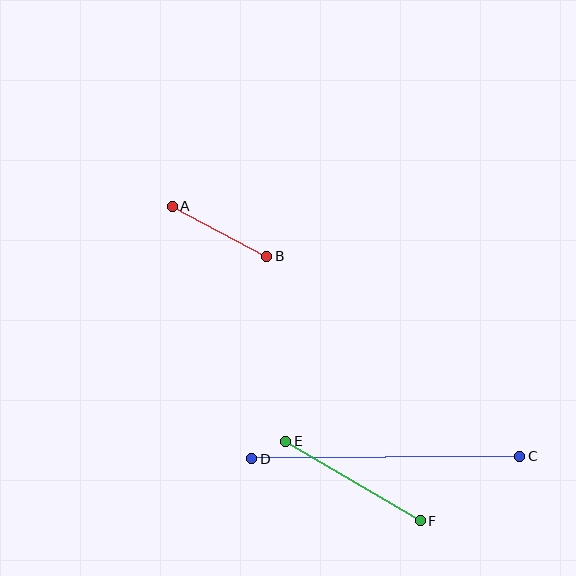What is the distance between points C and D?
The distance is approximately 268 pixels.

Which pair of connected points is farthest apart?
Points C and D are farthest apart.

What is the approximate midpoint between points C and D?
The midpoint is at approximately (386, 458) pixels.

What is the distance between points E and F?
The distance is approximately 156 pixels.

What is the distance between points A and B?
The distance is approximately 107 pixels.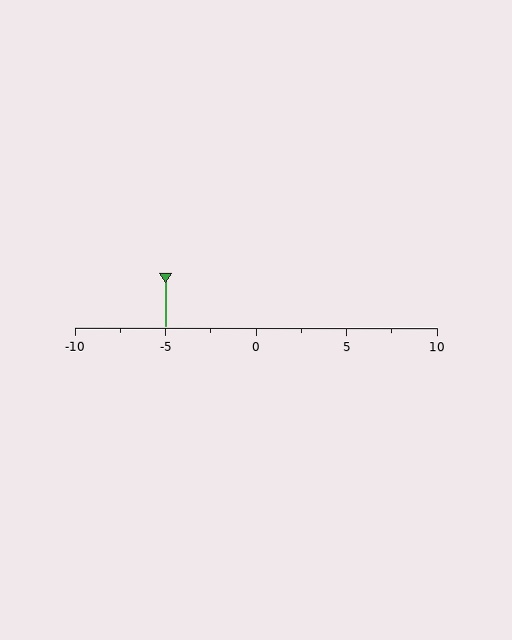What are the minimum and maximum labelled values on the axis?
The axis runs from -10 to 10.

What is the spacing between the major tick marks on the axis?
The major ticks are spaced 5 apart.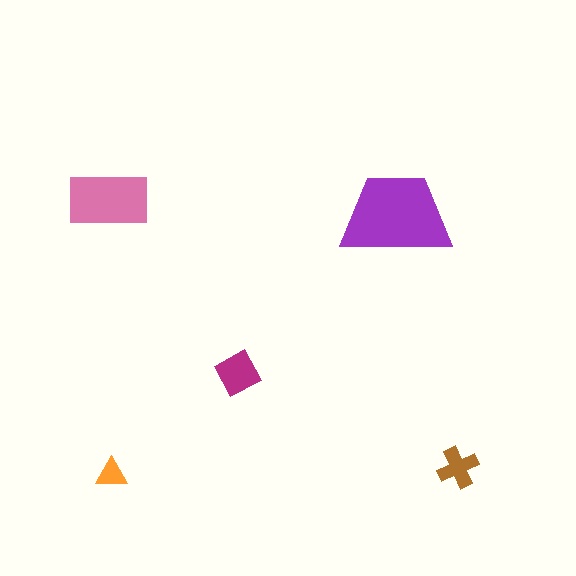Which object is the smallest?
The orange triangle.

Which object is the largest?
The purple trapezoid.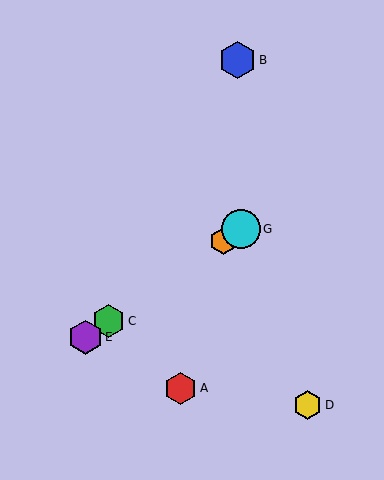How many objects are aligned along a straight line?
4 objects (C, E, F, G) are aligned along a straight line.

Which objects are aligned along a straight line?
Objects C, E, F, G are aligned along a straight line.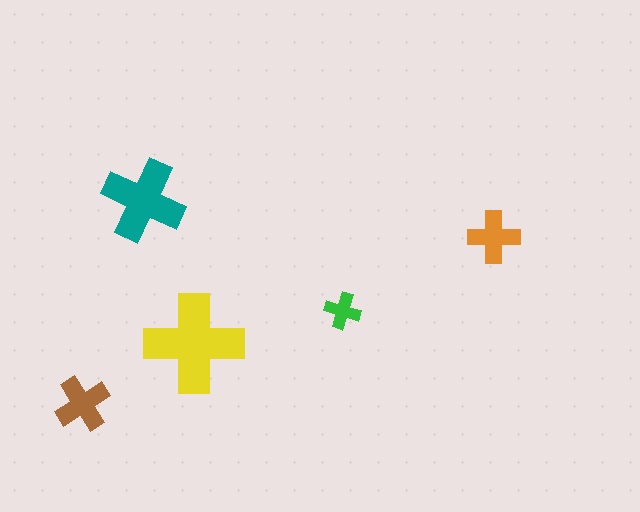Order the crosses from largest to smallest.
the yellow one, the teal one, the brown one, the orange one, the green one.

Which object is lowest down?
The brown cross is bottommost.